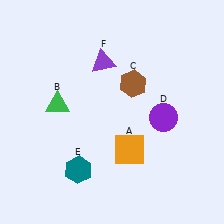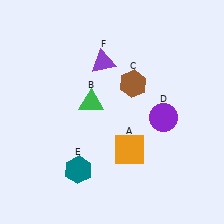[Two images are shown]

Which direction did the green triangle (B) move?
The green triangle (B) moved right.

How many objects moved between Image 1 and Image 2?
1 object moved between the two images.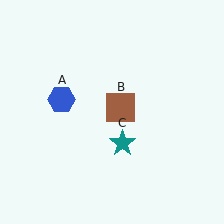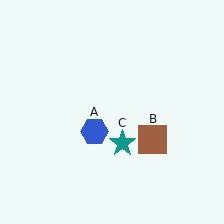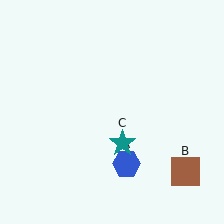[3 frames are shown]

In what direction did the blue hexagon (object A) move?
The blue hexagon (object A) moved down and to the right.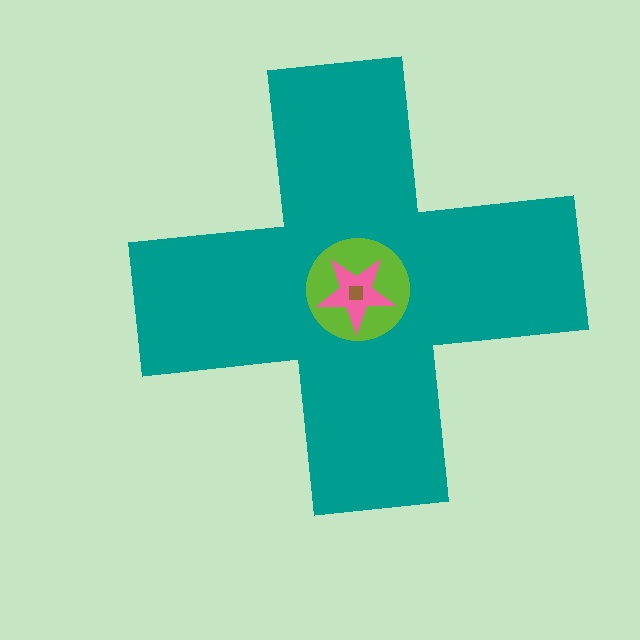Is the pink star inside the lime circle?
Yes.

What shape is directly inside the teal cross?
The lime circle.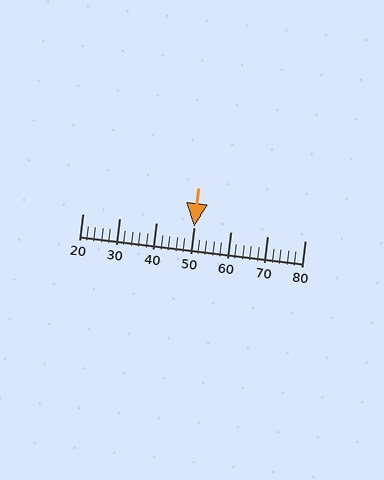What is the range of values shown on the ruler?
The ruler shows values from 20 to 80.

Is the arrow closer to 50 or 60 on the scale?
The arrow is closer to 50.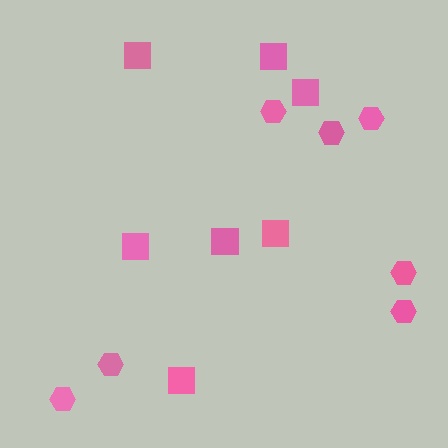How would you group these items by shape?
There are 2 groups: one group of hexagons (7) and one group of squares (7).